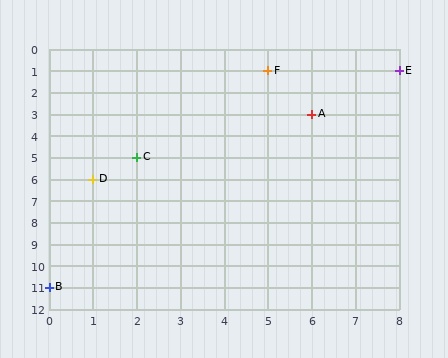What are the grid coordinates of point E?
Point E is at grid coordinates (8, 1).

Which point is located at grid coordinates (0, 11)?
Point B is at (0, 11).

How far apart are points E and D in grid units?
Points E and D are 7 columns and 5 rows apart (about 8.6 grid units diagonally).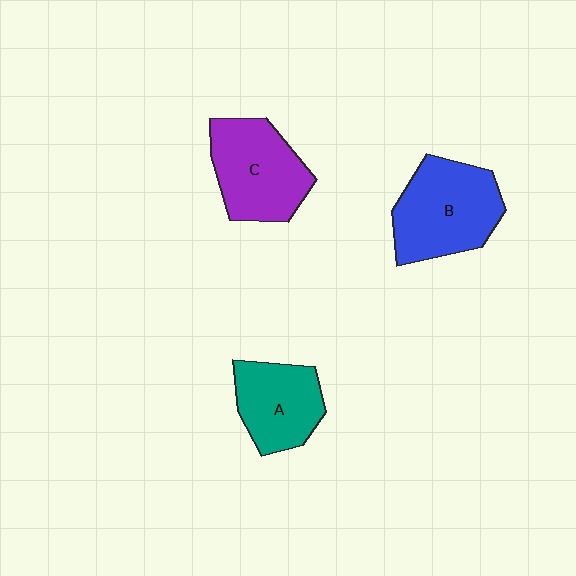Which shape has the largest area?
Shape B (blue).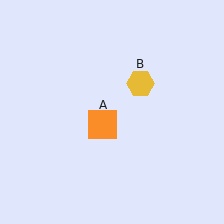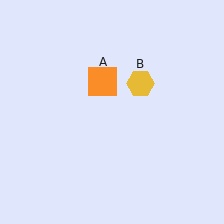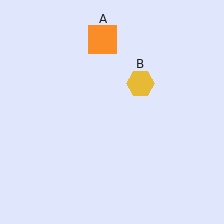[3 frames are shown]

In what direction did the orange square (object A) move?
The orange square (object A) moved up.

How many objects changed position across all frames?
1 object changed position: orange square (object A).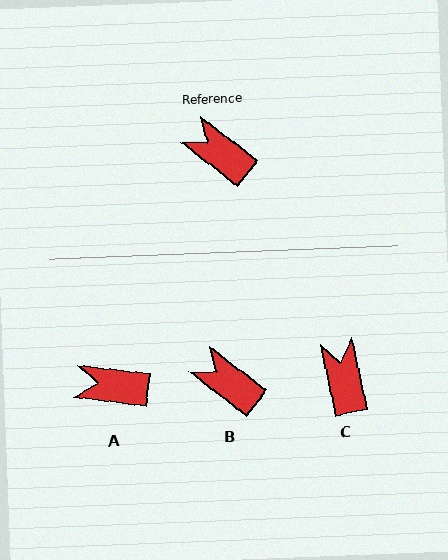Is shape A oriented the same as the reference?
No, it is off by about 31 degrees.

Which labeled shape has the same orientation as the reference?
B.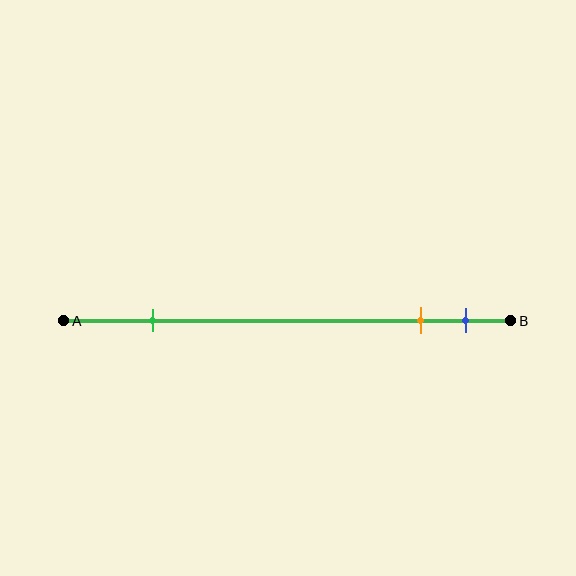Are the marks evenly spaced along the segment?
No, the marks are not evenly spaced.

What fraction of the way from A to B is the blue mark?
The blue mark is approximately 90% (0.9) of the way from A to B.